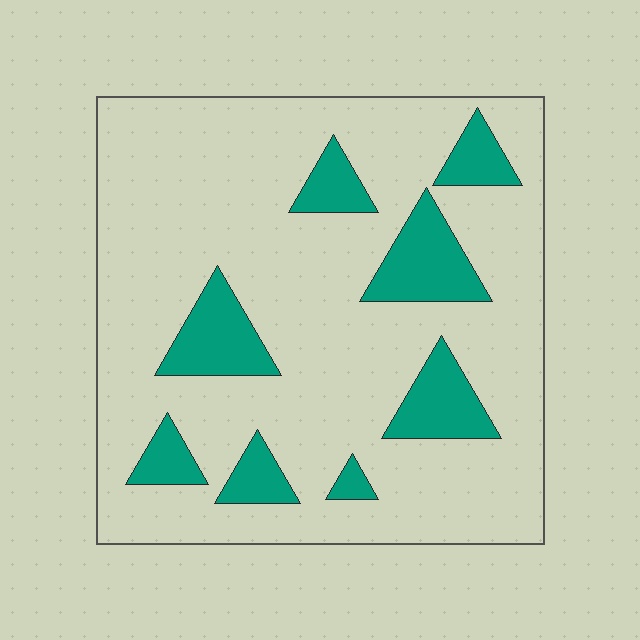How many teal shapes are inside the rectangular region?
8.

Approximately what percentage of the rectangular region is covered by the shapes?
Approximately 20%.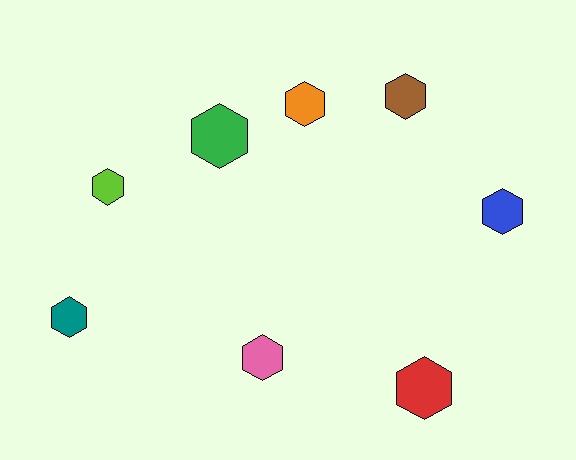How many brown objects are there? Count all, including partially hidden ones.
There is 1 brown object.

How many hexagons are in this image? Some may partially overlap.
There are 8 hexagons.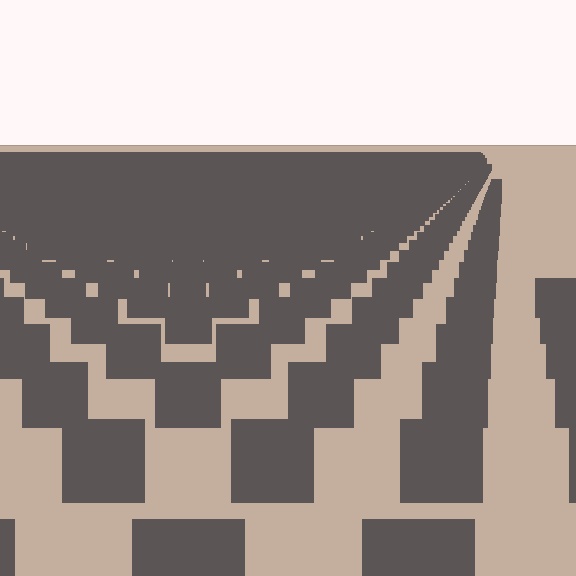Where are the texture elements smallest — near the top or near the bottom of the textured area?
Near the top.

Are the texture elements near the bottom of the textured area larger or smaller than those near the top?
Larger. Near the bottom, elements are closer to the viewer and appear at a bigger on-screen size.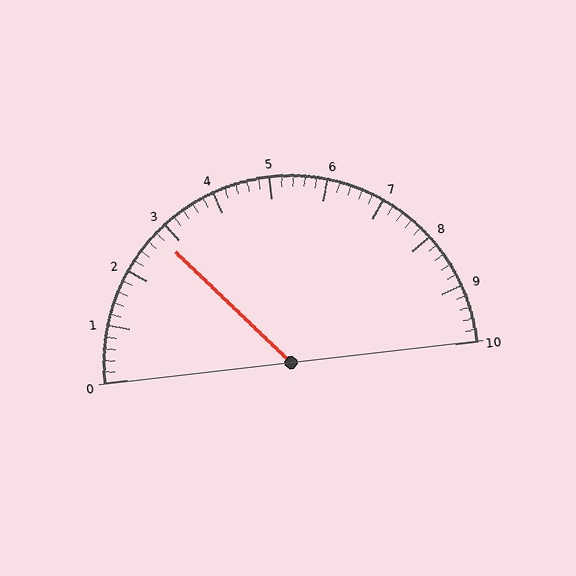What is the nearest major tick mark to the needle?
The nearest major tick mark is 3.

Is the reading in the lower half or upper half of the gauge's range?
The reading is in the lower half of the range (0 to 10).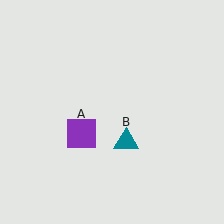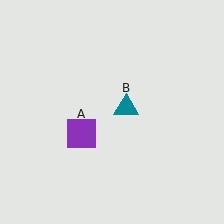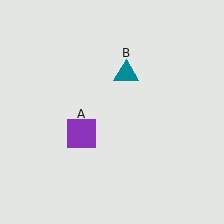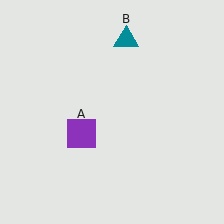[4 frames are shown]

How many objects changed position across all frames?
1 object changed position: teal triangle (object B).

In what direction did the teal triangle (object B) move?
The teal triangle (object B) moved up.